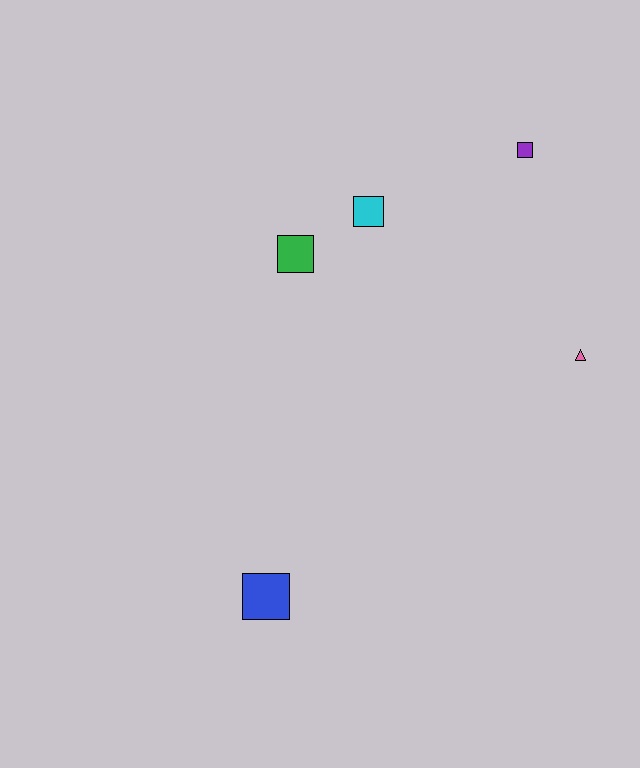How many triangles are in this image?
There is 1 triangle.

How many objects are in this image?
There are 5 objects.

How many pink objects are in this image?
There is 1 pink object.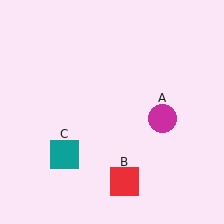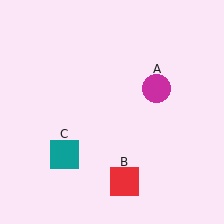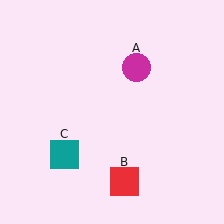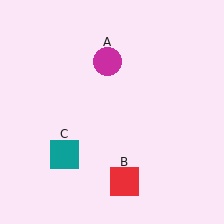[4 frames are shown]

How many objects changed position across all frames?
1 object changed position: magenta circle (object A).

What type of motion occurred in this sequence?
The magenta circle (object A) rotated counterclockwise around the center of the scene.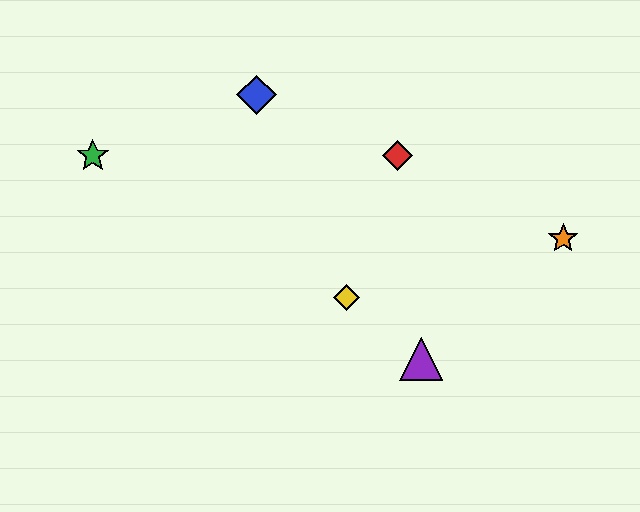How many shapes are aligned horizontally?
2 shapes (the red diamond, the green star) are aligned horizontally.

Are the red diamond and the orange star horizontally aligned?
No, the red diamond is at y≈156 and the orange star is at y≈239.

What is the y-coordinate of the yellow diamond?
The yellow diamond is at y≈297.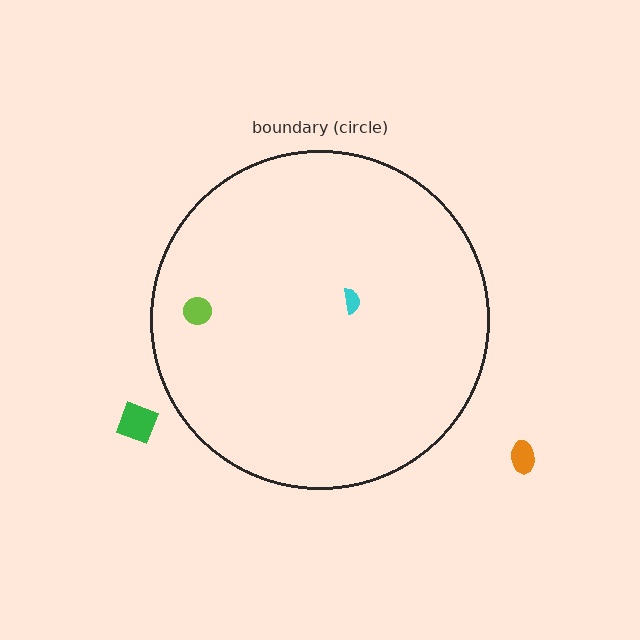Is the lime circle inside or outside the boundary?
Inside.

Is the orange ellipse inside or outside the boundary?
Outside.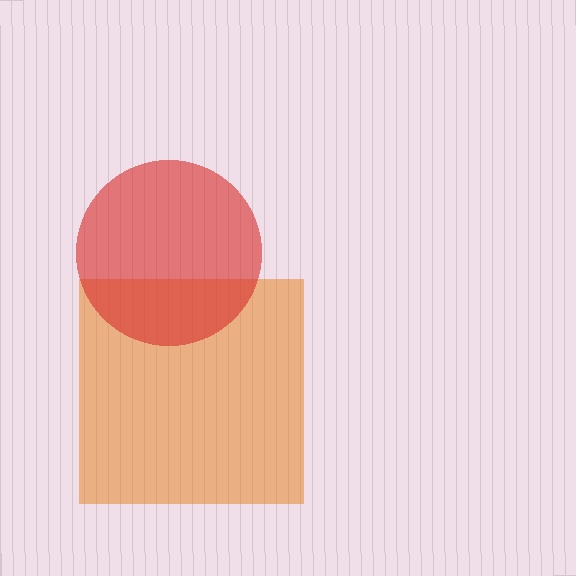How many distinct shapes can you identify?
There are 2 distinct shapes: an orange square, a red circle.